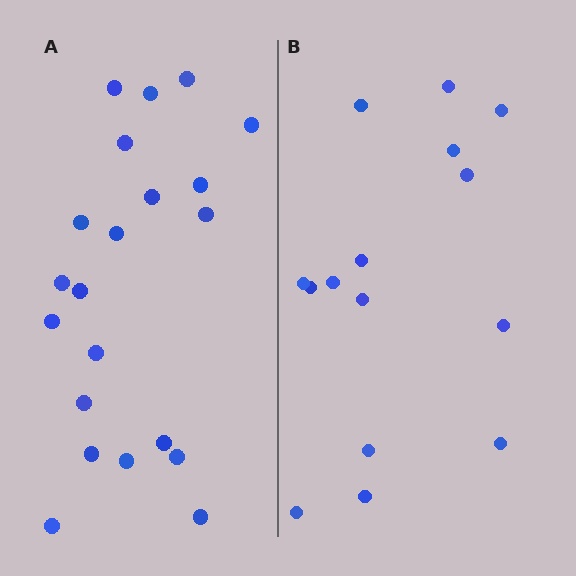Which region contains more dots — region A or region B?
Region A (the left region) has more dots.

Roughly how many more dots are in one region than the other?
Region A has about 6 more dots than region B.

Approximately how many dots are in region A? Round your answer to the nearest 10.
About 20 dots. (The exact count is 21, which rounds to 20.)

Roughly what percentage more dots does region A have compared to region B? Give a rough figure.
About 40% more.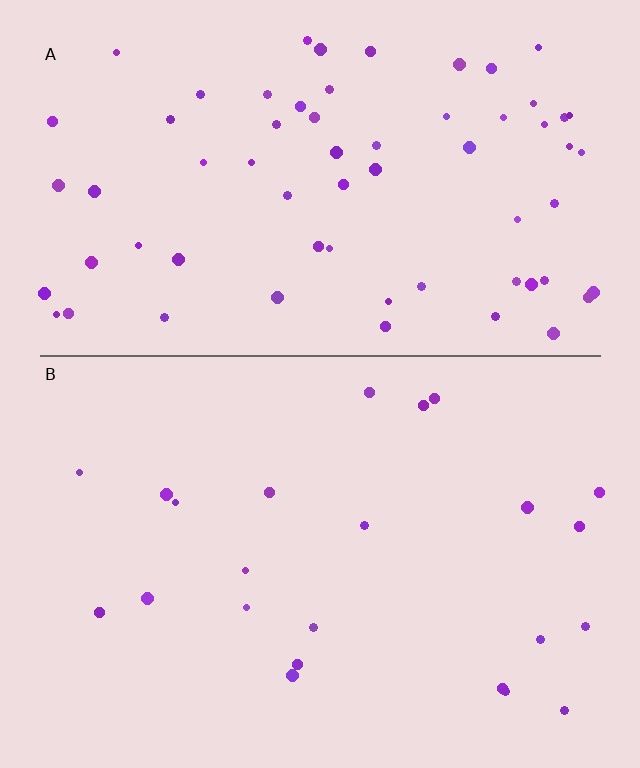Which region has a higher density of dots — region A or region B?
A (the top).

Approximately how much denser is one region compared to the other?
Approximately 2.8× — region A over region B.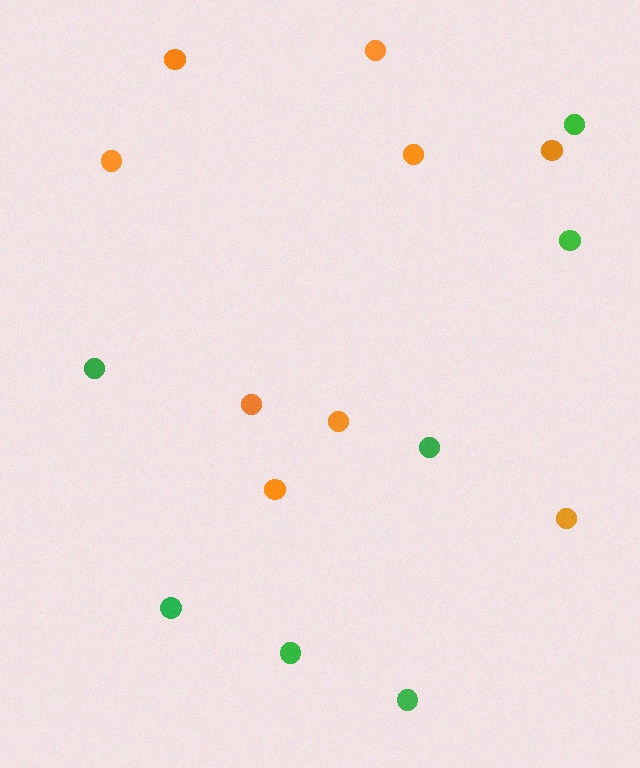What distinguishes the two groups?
There are 2 groups: one group of green circles (7) and one group of orange circles (9).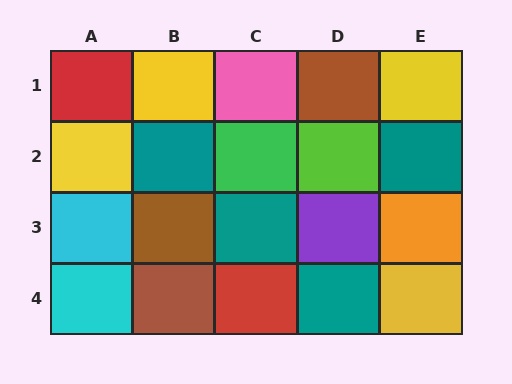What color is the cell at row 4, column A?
Cyan.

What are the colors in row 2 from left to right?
Yellow, teal, green, lime, teal.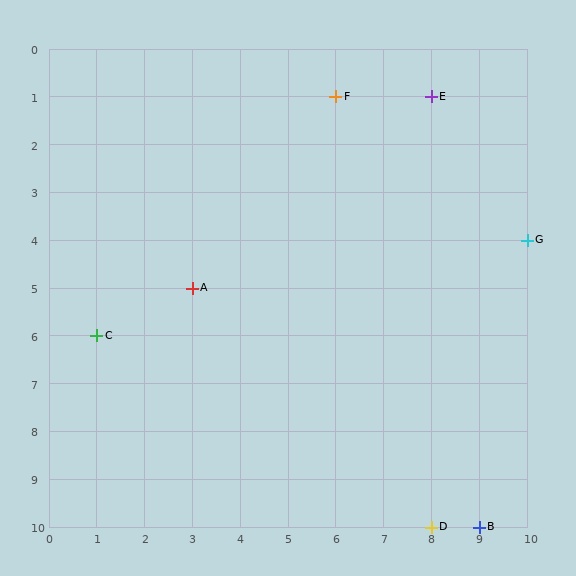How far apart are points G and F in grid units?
Points G and F are 4 columns and 3 rows apart (about 5.0 grid units diagonally).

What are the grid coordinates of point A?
Point A is at grid coordinates (3, 5).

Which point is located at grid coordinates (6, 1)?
Point F is at (6, 1).